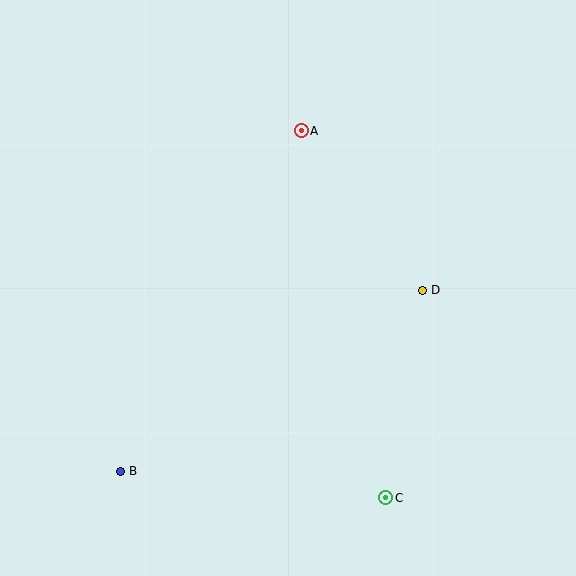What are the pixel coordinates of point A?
Point A is at (301, 131).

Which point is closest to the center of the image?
Point D at (422, 290) is closest to the center.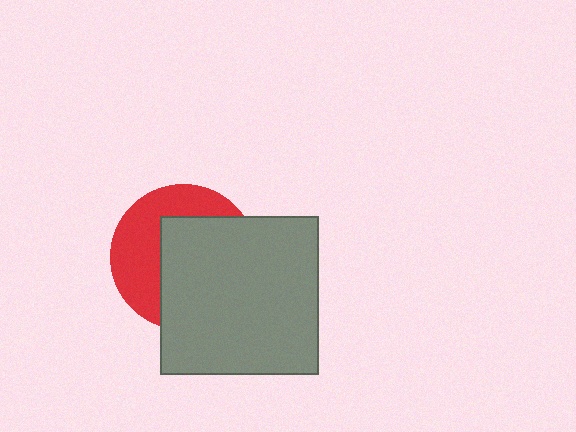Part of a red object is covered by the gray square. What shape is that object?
It is a circle.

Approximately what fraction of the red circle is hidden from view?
Roughly 58% of the red circle is hidden behind the gray square.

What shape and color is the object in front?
The object in front is a gray square.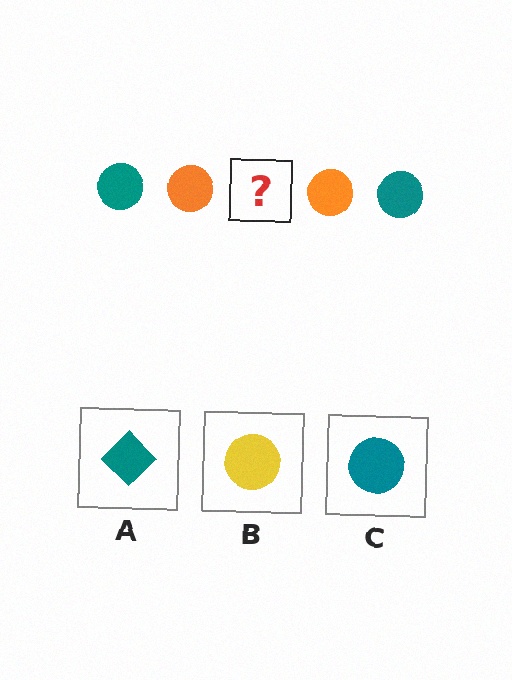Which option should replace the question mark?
Option C.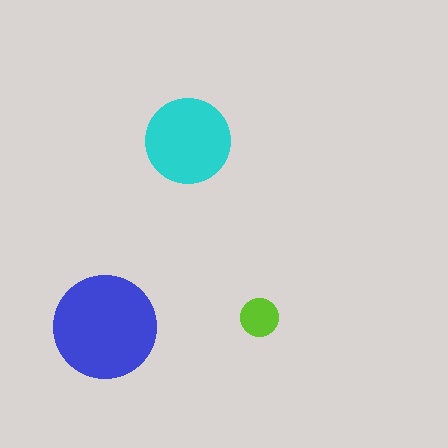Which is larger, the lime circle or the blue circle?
The blue one.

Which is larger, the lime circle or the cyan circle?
The cyan one.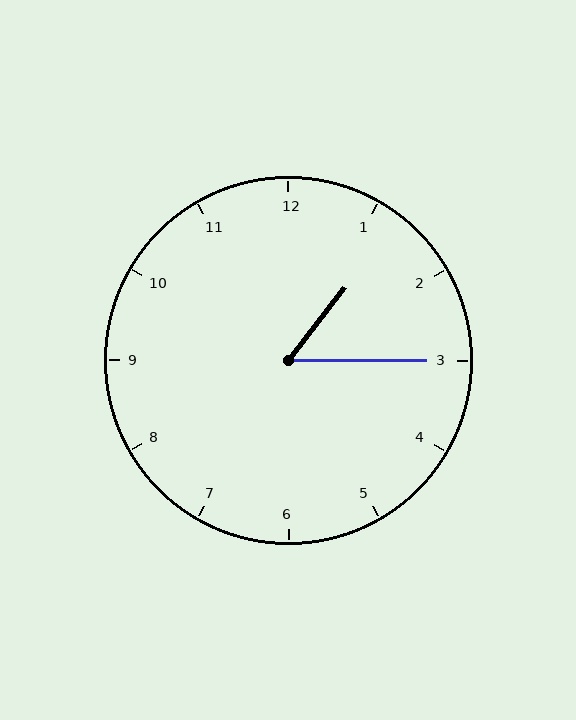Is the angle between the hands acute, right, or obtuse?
It is acute.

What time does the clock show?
1:15.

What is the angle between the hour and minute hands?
Approximately 52 degrees.